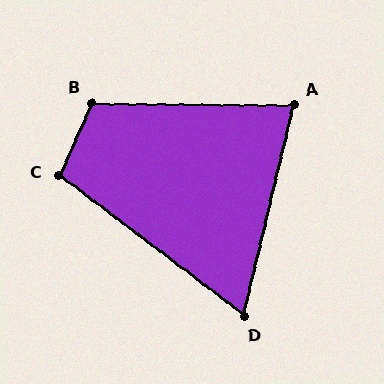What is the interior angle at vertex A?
Approximately 77 degrees (acute).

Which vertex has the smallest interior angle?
D, at approximately 66 degrees.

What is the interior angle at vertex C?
Approximately 103 degrees (obtuse).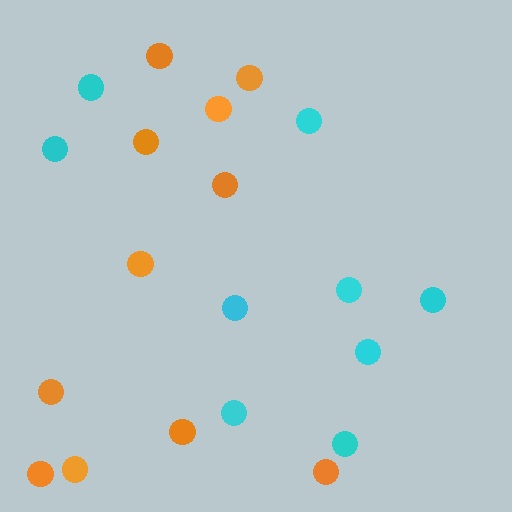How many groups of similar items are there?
There are 2 groups: one group of cyan circles (9) and one group of orange circles (11).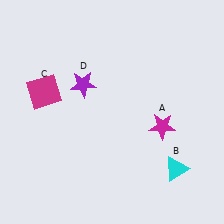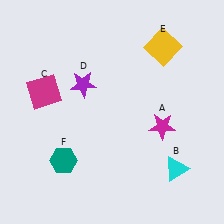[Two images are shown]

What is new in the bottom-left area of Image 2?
A teal hexagon (F) was added in the bottom-left area of Image 2.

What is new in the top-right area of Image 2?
A yellow square (E) was added in the top-right area of Image 2.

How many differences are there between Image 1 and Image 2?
There are 2 differences between the two images.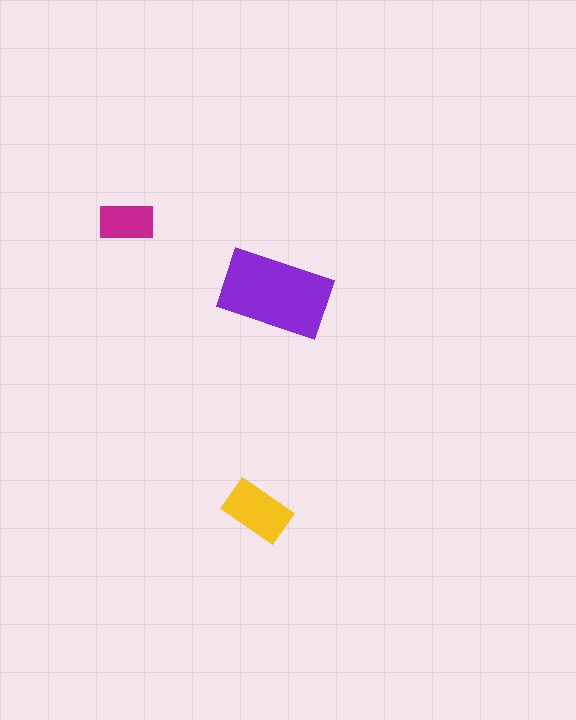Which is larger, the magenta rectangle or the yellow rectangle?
The yellow one.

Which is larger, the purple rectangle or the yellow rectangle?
The purple one.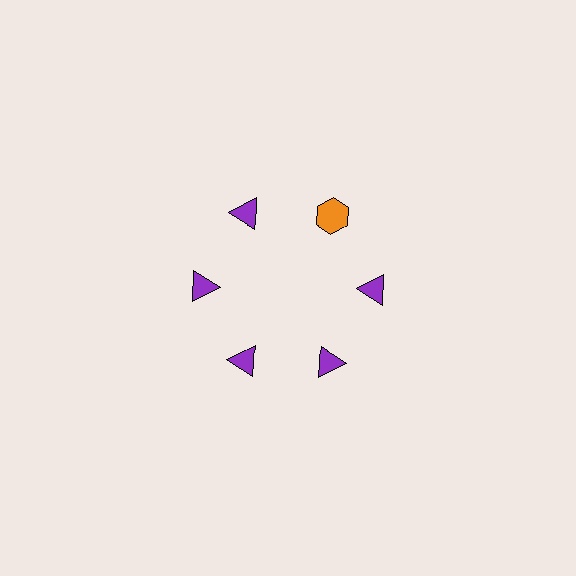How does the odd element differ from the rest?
It differs in both color (orange instead of purple) and shape (hexagon instead of triangle).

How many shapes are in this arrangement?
There are 6 shapes arranged in a ring pattern.